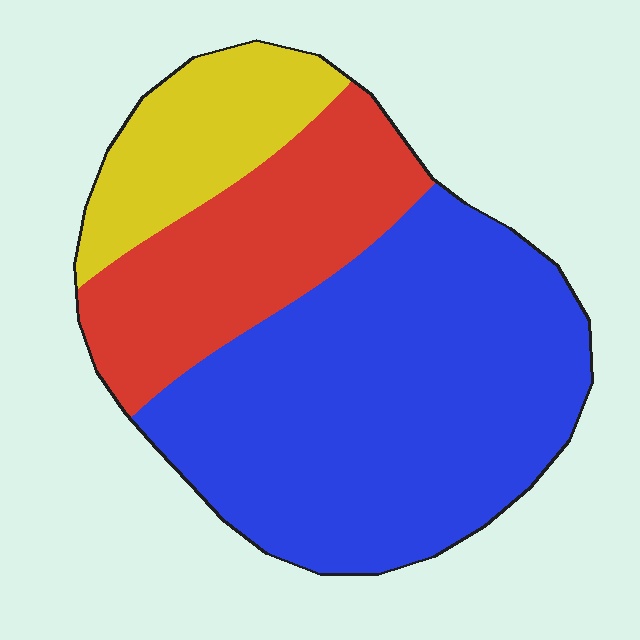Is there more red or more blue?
Blue.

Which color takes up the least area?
Yellow, at roughly 15%.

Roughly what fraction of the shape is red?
Red covers around 25% of the shape.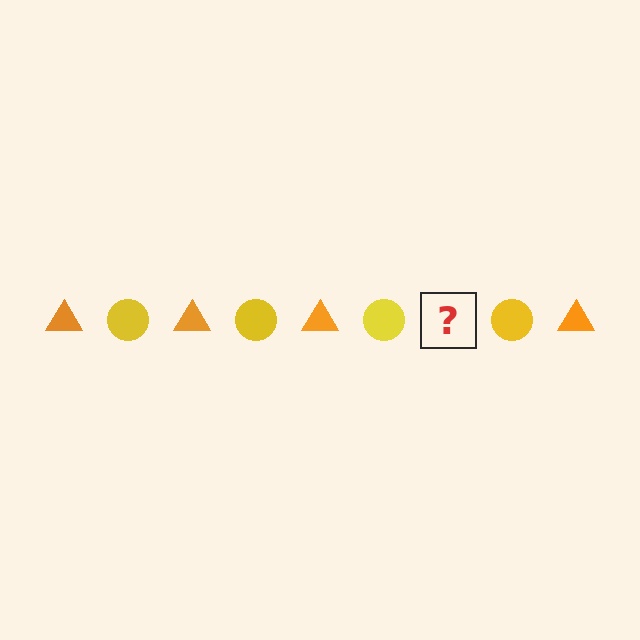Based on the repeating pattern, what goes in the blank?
The blank should be an orange triangle.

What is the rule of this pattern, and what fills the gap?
The rule is that the pattern alternates between orange triangle and yellow circle. The gap should be filled with an orange triangle.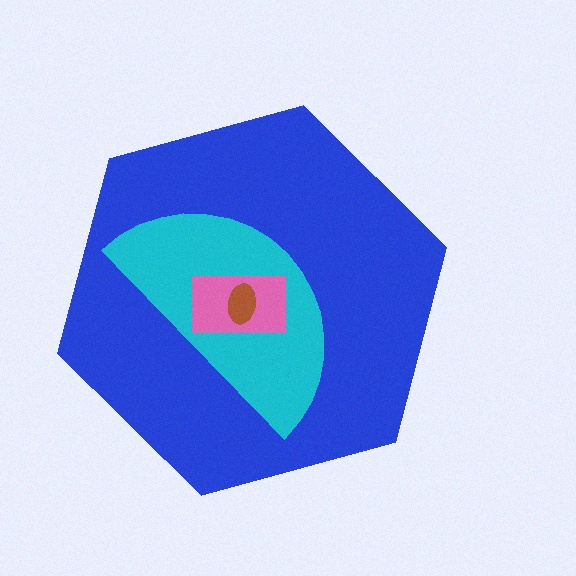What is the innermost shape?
The brown ellipse.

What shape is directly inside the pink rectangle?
The brown ellipse.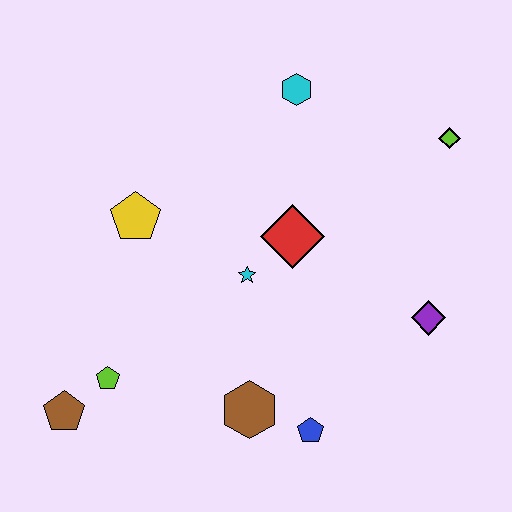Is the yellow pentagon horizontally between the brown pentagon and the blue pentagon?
Yes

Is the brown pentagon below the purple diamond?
Yes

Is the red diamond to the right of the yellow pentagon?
Yes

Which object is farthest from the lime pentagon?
The lime diamond is farthest from the lime pentagon.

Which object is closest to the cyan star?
The red diamond is closest to the cyan star.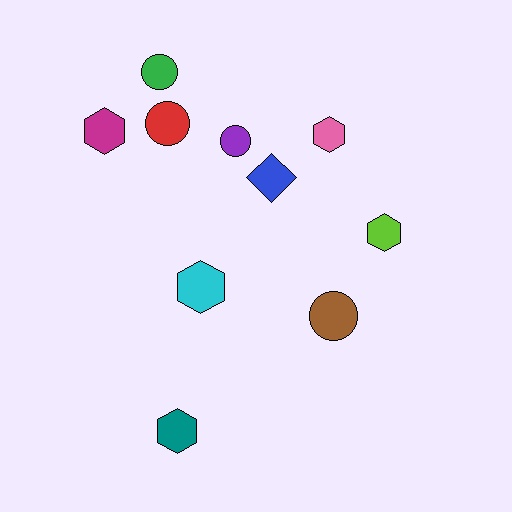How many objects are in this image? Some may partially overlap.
There are 10 objects.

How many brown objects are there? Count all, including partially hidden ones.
There is 1 brown object.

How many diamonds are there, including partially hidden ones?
There is 1 diamond.